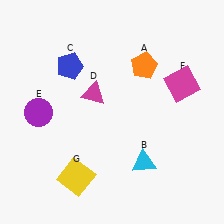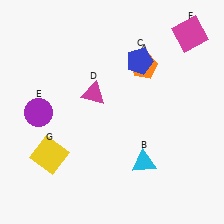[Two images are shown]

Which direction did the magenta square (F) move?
The magenta square (F) moved up.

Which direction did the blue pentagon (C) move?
The blue pentagon (C) moved right.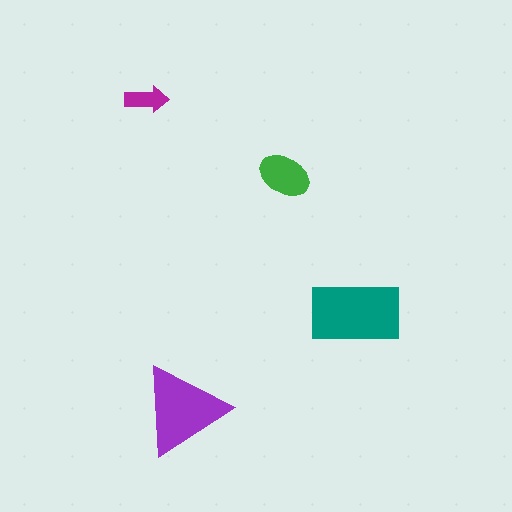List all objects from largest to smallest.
The teal rectangle, the purple triangle, the green ellipse, the magenta arrow.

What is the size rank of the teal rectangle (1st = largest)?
1st.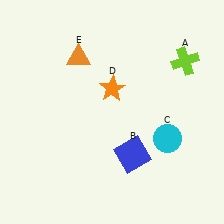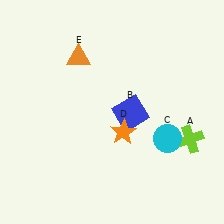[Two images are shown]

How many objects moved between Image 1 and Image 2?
3 objects moved between the two images.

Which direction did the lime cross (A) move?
The lime cross (A) moved down.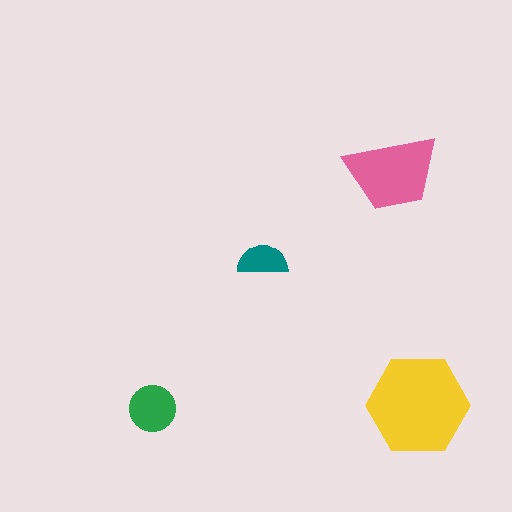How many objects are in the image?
There are 4 objects in the image.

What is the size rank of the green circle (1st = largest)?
3rd.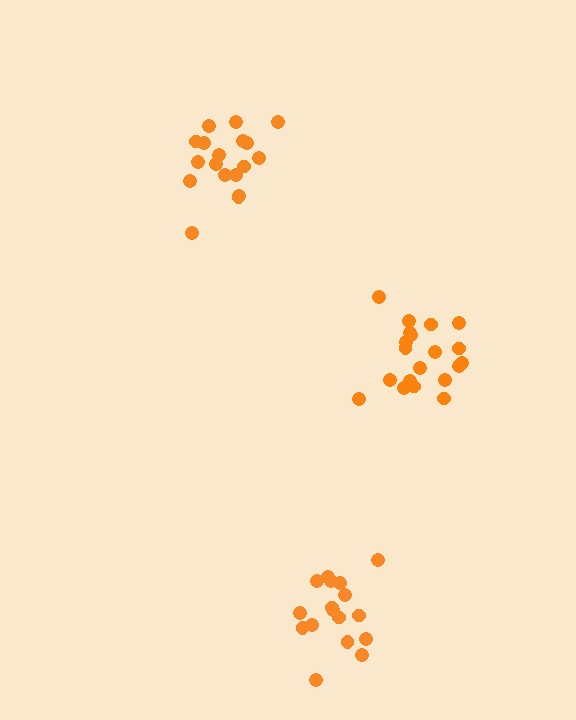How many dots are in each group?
Group 1: 18 dots, Group 2: 20 dots, Group 3: 17 dots (55 total).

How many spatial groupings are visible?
There are 3 spatial groupings.